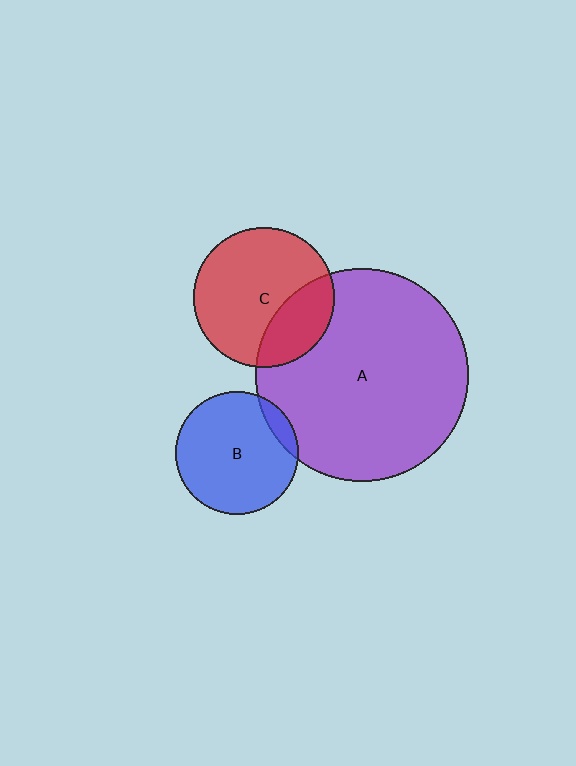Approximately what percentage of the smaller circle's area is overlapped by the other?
Approximately 10%.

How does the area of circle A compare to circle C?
Approximately 2.3 times.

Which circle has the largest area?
Circle A (purple).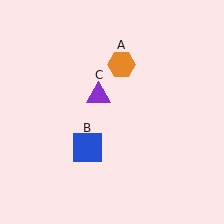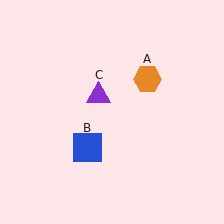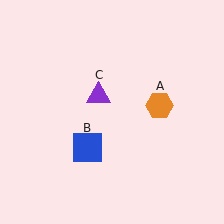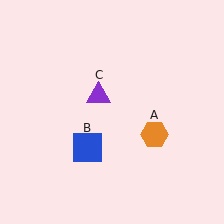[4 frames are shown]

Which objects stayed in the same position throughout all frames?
Blue square (object B) and purple triangle (object C) remained stationary.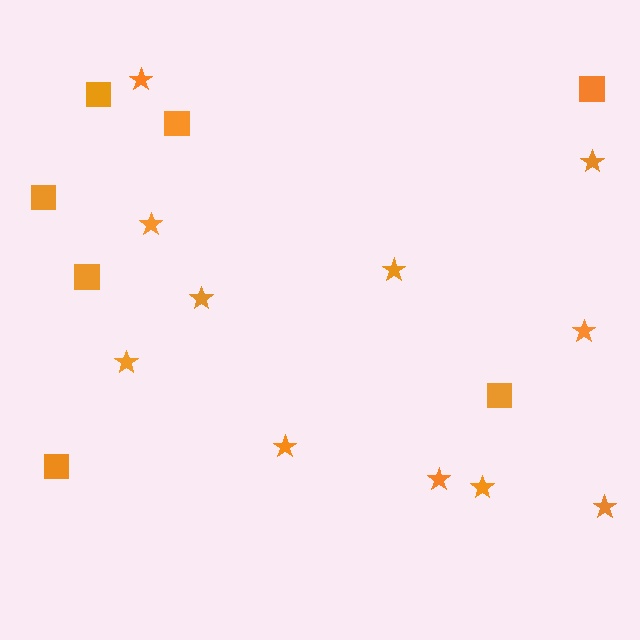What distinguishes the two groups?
There are 2 groups: one group of squares (7) and one group of stars (11).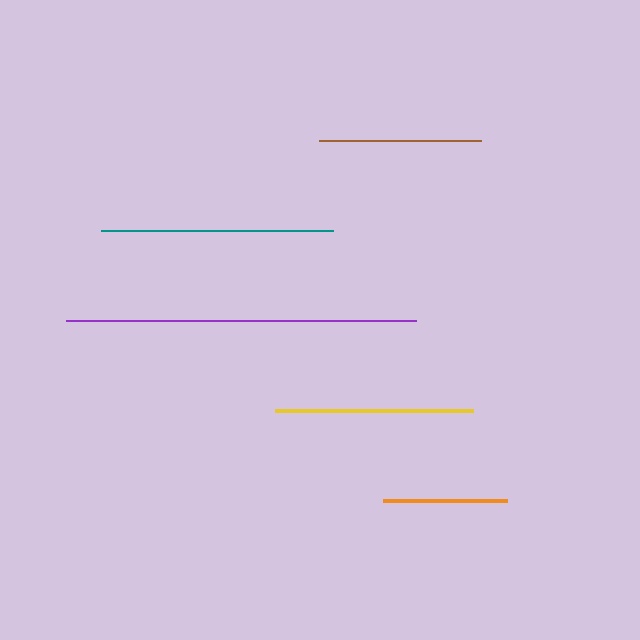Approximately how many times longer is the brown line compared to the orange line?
The brown line is approximately 1.3 times the length of the orange line.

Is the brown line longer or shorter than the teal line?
The teal line is longer than the brown line.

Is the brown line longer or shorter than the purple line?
The purple line is longer than the brown line.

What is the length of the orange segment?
The orange segment is approximately 125 pixels long.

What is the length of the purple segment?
The purple segment is approximately 350 pixels long.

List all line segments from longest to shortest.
From longest to shortest: purple, teal, yellow, brown, orange.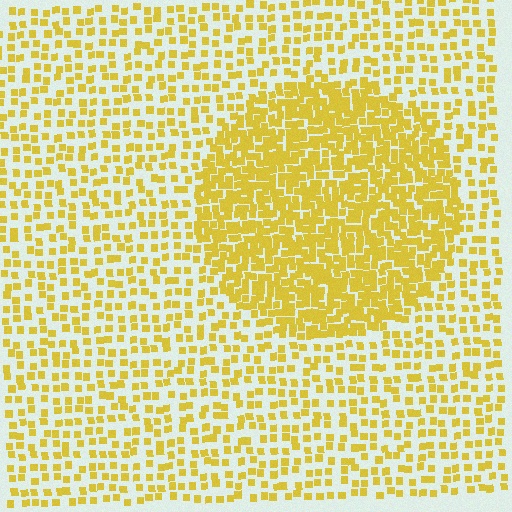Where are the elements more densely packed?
The elements are more densely packed inside the circle boundary.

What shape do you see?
I see a circle.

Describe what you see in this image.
The image contains small yellow elements arranged at two different densities. A circle-shaped region is visible where the elements are more densely packed than the surrounding area.